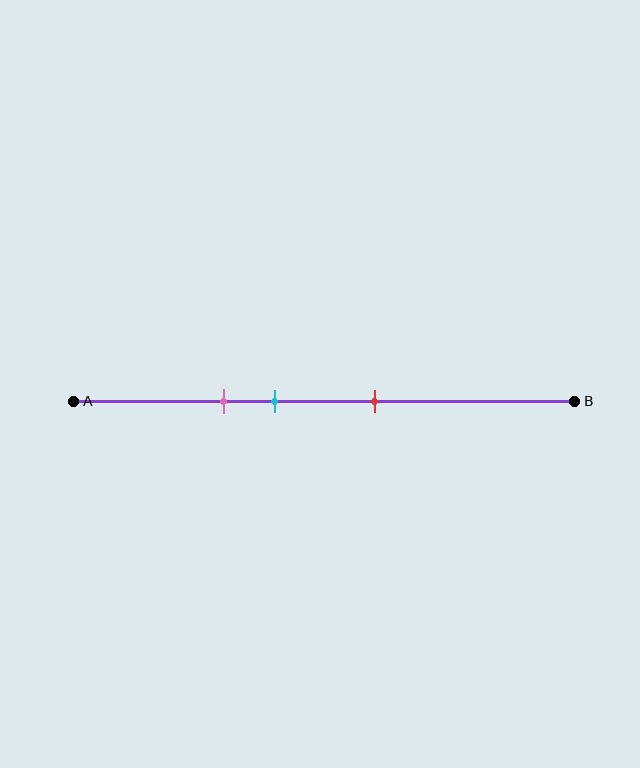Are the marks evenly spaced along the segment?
Yes, the marks are approximately evenly spaced.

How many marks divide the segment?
There are 3 marks dividing the segment.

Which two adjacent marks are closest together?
The pink and cyan marks are the closest adjacent pair.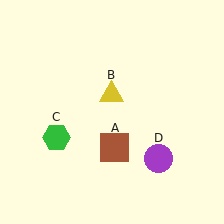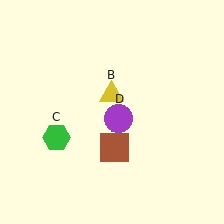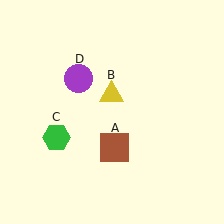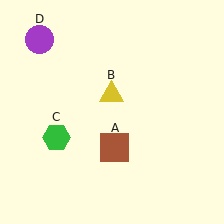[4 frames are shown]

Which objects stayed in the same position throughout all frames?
Brown square (object A) and yellow triangle (object B) and green hexagon (object C) remained stationary.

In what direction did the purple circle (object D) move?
The purple circle (object D) moved up and to the left.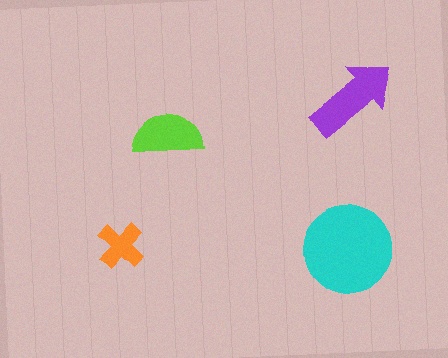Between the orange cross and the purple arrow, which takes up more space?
The purple arrow.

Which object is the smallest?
The orange cross.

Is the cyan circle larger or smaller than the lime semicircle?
Larger.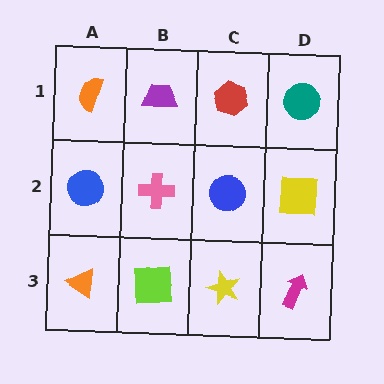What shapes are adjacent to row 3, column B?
A pink cross (row 2, column B), an orange triangle (row 3, column A), a yellow star (row 3, column C).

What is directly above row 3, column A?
A blue circle.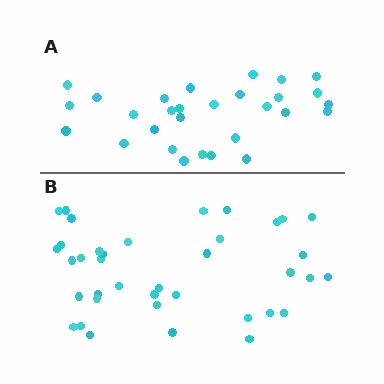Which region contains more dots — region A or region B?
Region B (the bottom region) has more dots.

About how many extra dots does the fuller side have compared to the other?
Region B has roughly 8 or so more dots than region A.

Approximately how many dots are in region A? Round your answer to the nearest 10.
About 30 dots. (The exact count is 29, which rounds to 30.)